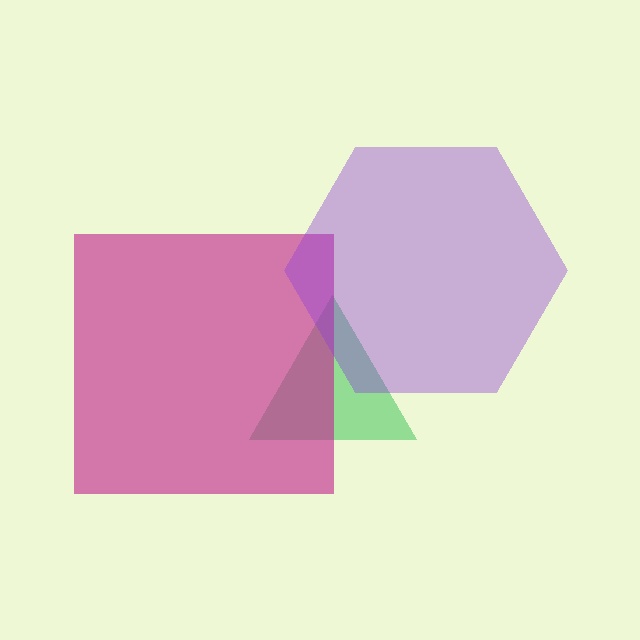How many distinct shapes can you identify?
There are 3 distinct shapes: a green triangle, a magenta square, a purple hexagon.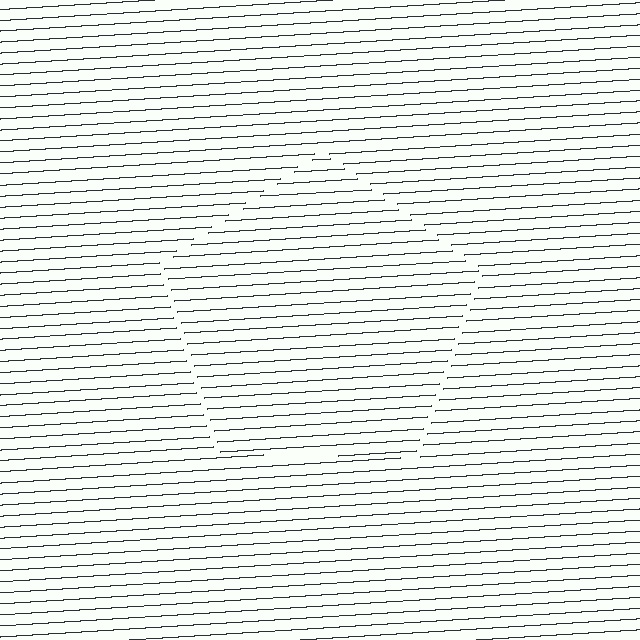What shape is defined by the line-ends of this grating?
An illusory pentagon. The interior of the shape contains the same grating, shifted by half a period — the contour is defined by the phase discontinuity where line-ends from the inner and outer gratings abut.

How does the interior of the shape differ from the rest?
The interior of the shape contains the same grating, shifted by half a period — the contour is defined by the phase discontinuity where line-ends from the inner and outer gratings abut.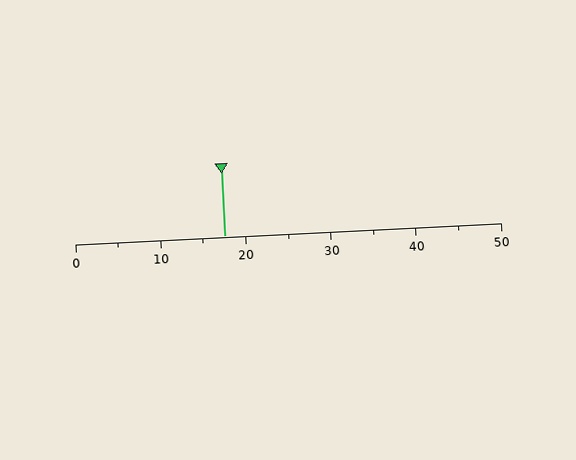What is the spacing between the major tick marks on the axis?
The major ticks are spaced 10 apart.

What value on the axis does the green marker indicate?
The marker indicates approximately 17.5.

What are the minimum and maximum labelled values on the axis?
The axis runs from 0 to 50.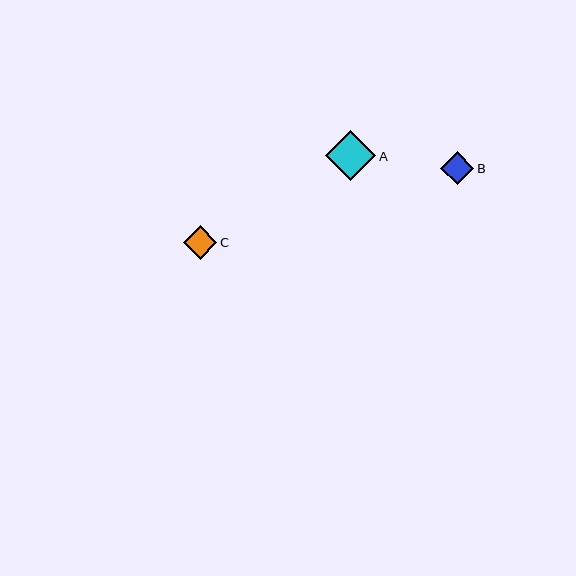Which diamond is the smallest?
Diamond B is the smallest with a size of approximately 33 pixels.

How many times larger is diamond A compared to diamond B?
Diamond A is approximately 1.5 times the size of diamond B.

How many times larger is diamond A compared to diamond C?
Diamond A is approximately 1.5 times the size of diamond C.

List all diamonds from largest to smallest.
From largest to smallest: A, C, B.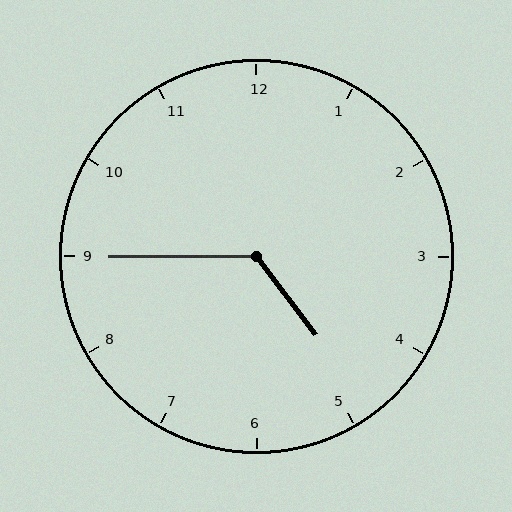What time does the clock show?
4:45.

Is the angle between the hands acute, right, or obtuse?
It is obtuse.